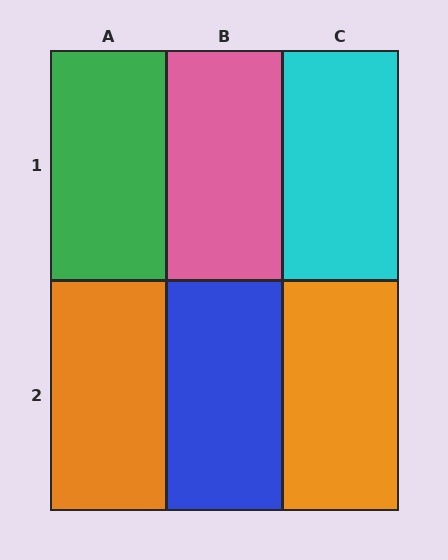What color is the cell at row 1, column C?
Cyan.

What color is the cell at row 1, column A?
Green.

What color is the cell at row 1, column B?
Pink.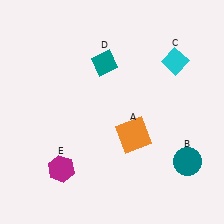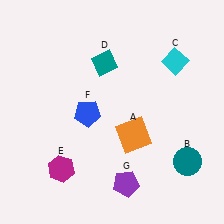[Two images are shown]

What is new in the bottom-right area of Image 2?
A purple pentagon (G) was added in the bottom-right area of Image 2.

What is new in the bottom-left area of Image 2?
A blue pentagon (F) was added in the bottom-left area of Image 2.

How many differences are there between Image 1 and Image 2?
There are 2 differences between the two images.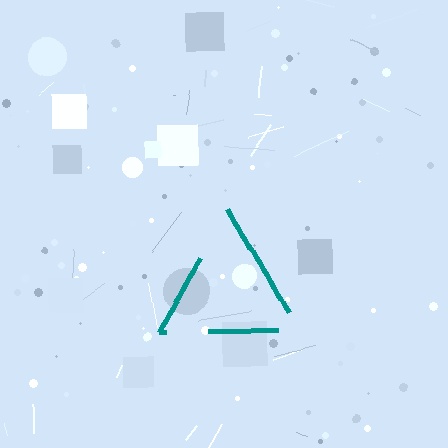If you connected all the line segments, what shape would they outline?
They would outline a triangle.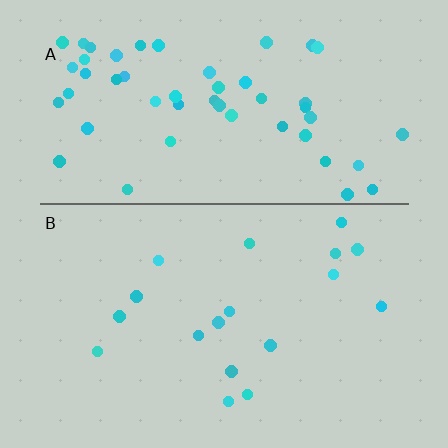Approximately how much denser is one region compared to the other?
Approximately 3.0× — region A over region B.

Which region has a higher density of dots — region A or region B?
A (the top).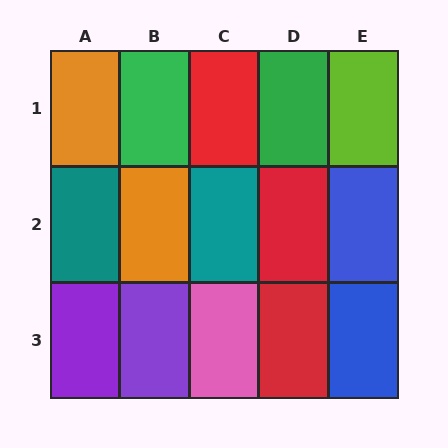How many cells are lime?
1 cell is lime.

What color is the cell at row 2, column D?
Red.